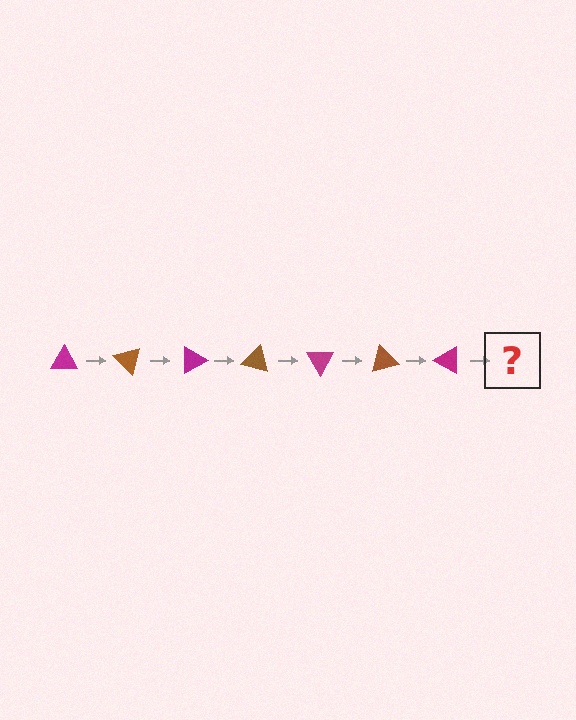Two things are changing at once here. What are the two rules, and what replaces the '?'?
The two rules are that it rotates 45 degrees each step and the color cycles through magenta and brown. The '?' should be a brown triangle, rotated 315 degrees from the start.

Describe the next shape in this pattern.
It should be a brown triangle, rotated 315 degrees from the start.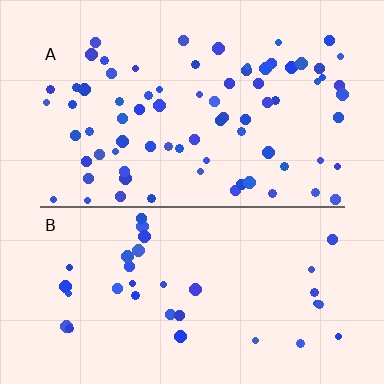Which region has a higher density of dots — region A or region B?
A (the top).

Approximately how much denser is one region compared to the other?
Approximately 2.2× — region A over region B.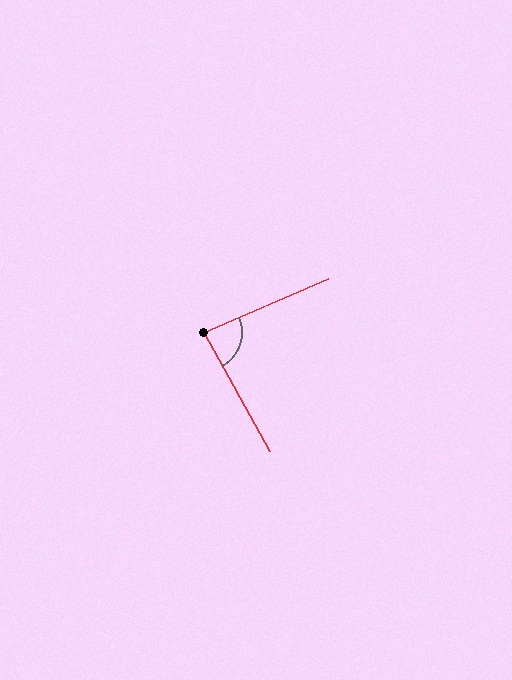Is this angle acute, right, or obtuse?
It is acute.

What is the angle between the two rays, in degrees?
Approximately 84 degrees.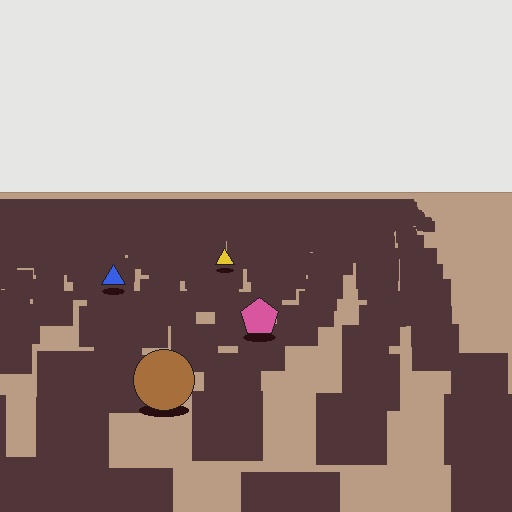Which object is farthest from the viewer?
The yellow triangle is farthest from the viewer. It appears smaller and the ground texture around it is denser.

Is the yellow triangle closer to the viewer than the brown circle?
No. The brown circle is closer — you can tell from the texture gradient: the ground texture is coarser near it.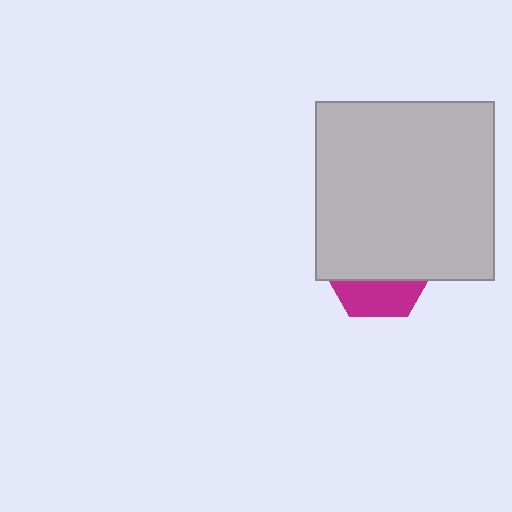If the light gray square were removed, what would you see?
You would see the complete magenta hexagon.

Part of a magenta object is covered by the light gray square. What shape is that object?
It is a hexagon.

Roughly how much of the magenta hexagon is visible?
A small part of it is visible (roughly 33%).